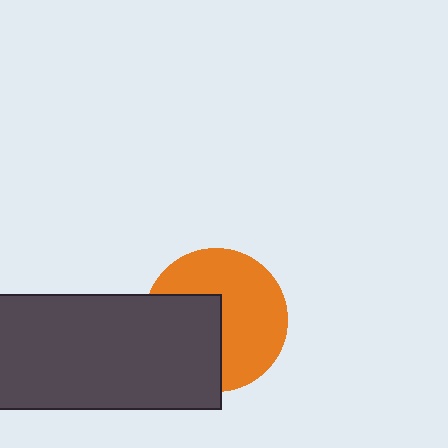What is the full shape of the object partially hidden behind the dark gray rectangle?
The partially hidden object is an orange circle.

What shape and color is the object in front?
The object in front is a dark gray rectangle.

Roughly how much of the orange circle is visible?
About half of it is visible (roughly 60%).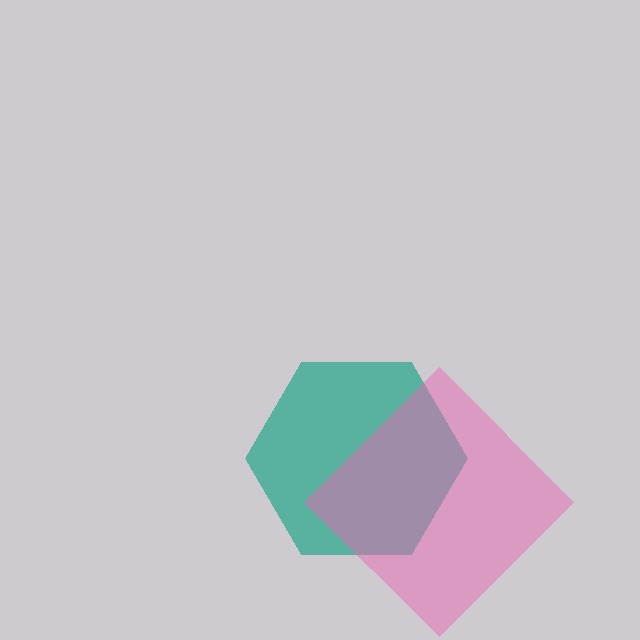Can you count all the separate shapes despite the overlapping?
Yes, there are 2 separate shapes.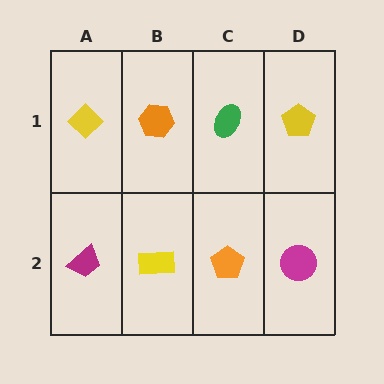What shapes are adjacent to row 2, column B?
An orange hexagon (row 1, column B), a magenta trapezoid (row 2, column A), an orange pentagon (row 2, column C).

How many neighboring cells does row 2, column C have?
3.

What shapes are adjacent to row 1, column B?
A yellow rectangle (row 2, column B), a yellow diamond (row 1, column A), a green ellipse (row 1, column C).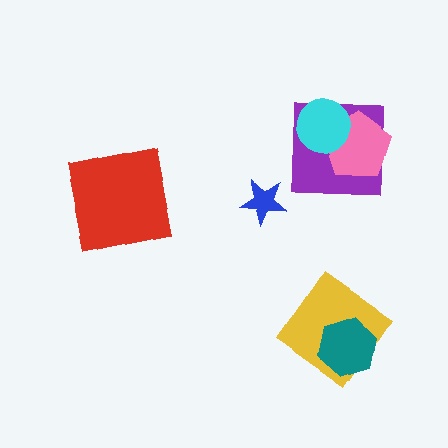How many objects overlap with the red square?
0 objects overlap with the red square.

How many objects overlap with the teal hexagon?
1 object overlaps with the teal hexagon.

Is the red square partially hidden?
No, no other shape covers it.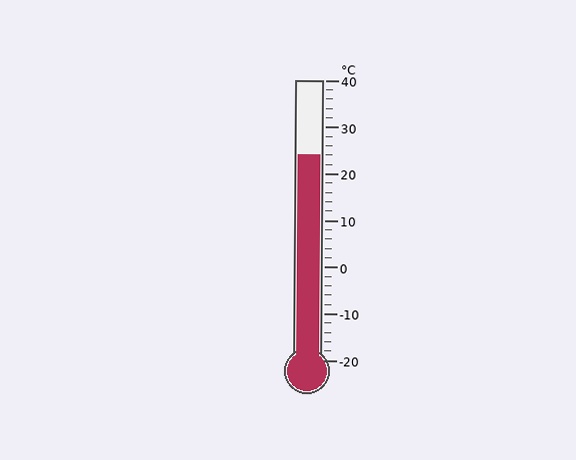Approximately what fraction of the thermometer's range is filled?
The thermometer is filled to approximately 75% of its range.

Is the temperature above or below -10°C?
The temperature is above -10°C.